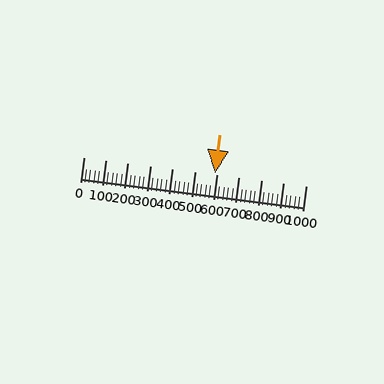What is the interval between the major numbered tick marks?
The major tick marks are spaced 100 units apart.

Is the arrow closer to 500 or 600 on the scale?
The arrow is closer to 600.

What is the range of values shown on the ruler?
The ruler shows values from 0 to 1000.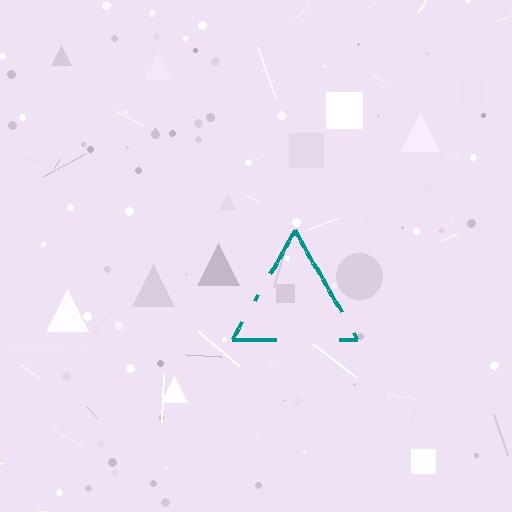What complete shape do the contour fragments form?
The contour fragments form a triangle.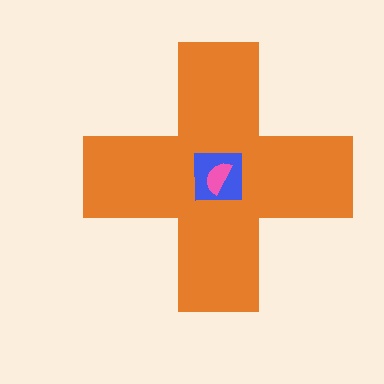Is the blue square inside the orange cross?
Yes.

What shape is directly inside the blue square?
The pink semicircle.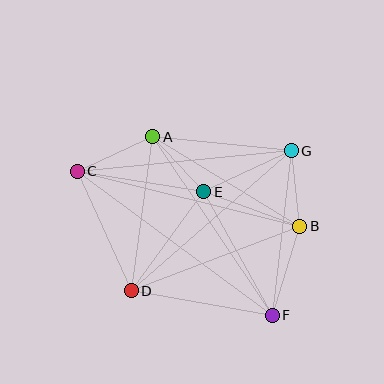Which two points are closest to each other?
Points A and E are closest to each other.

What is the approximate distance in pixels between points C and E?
The distance between C and E is approximately 128 pixels.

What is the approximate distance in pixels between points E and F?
The distance between E and F is approximately 141 pixels.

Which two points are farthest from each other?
Points C and F are farthest from each other.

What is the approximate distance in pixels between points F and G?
The distance between F and G is approximately 165 pixels.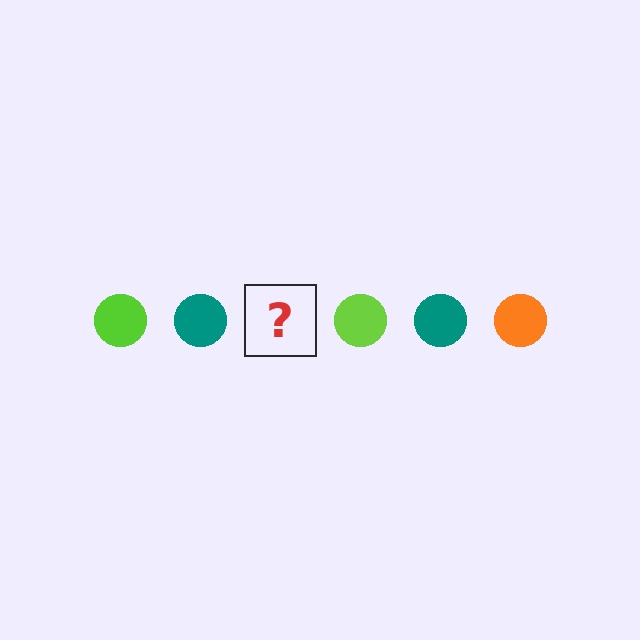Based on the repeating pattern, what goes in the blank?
The blank should be an orange circle.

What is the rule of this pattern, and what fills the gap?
The rule is that the pattern cycles through lime, teal, orange circles. The gap should be filled with an orange circle.